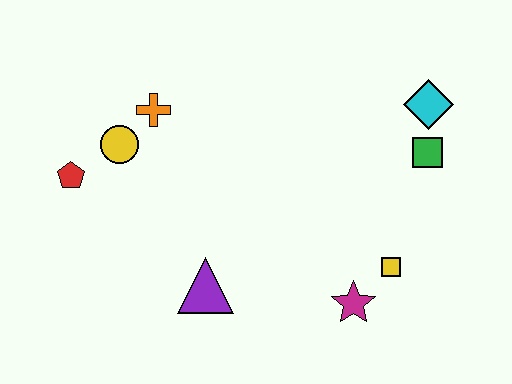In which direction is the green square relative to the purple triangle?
The green square is to the right of the purple triangle.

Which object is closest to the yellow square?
The magenta star is closest to the yellow square.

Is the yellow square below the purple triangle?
No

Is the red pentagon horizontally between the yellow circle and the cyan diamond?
No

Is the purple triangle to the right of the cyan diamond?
No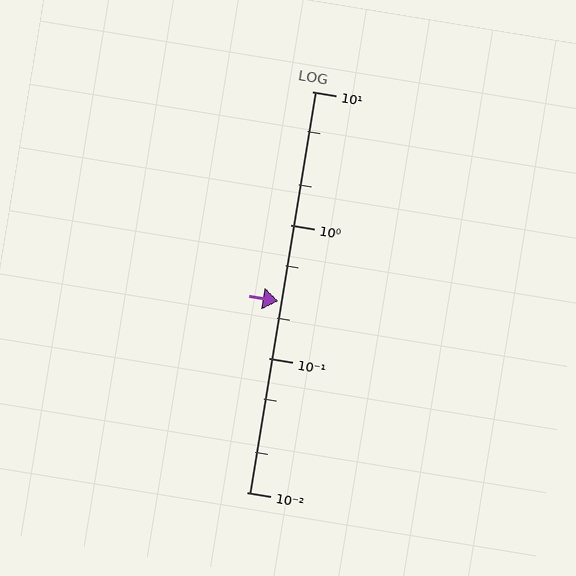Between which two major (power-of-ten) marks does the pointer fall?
The pointer is between 0.1 and 1.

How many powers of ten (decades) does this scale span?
The scale spans 3 decades, from 0.01 to 10.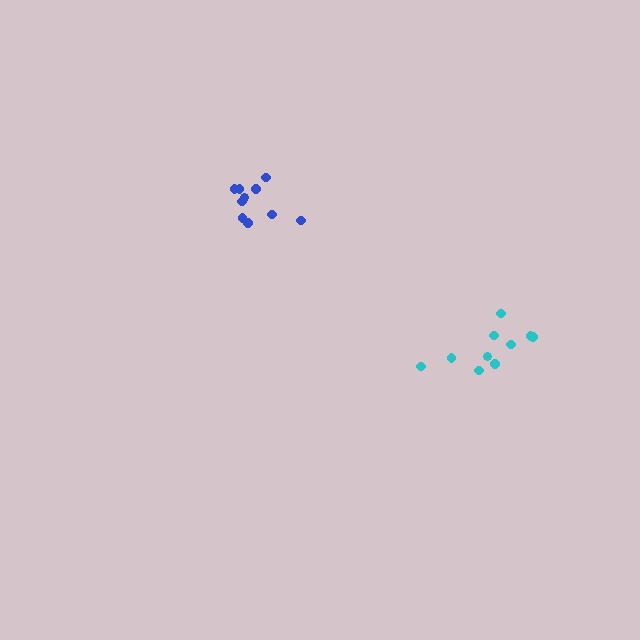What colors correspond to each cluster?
The clusters are colored: blue, cyan.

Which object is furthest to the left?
The blue cluster is leftmost.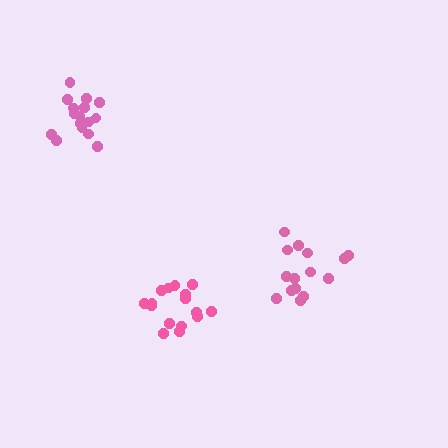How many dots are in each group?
Group 1: 15 dots, Group 2: 16 dots, Group 3: 16 dots (47 total).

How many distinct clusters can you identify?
There are 3 distinct clusters.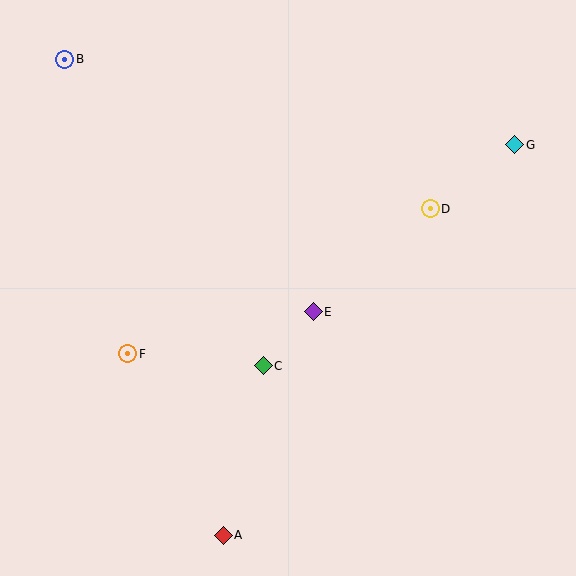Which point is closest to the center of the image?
Point E at (313, 312) is closest to the center.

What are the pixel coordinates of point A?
Point A is at (223, 535).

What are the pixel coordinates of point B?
Point B is at (65, 59).